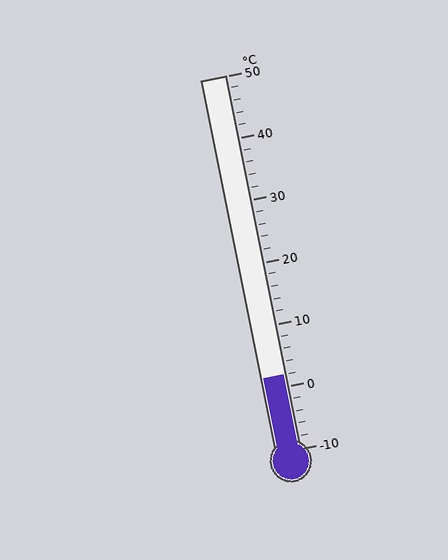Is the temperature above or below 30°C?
The temperature is below 30°C.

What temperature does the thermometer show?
The thermometer shows approximately 2°C.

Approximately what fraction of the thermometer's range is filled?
The thermometer is filled to approximately 20% of its range.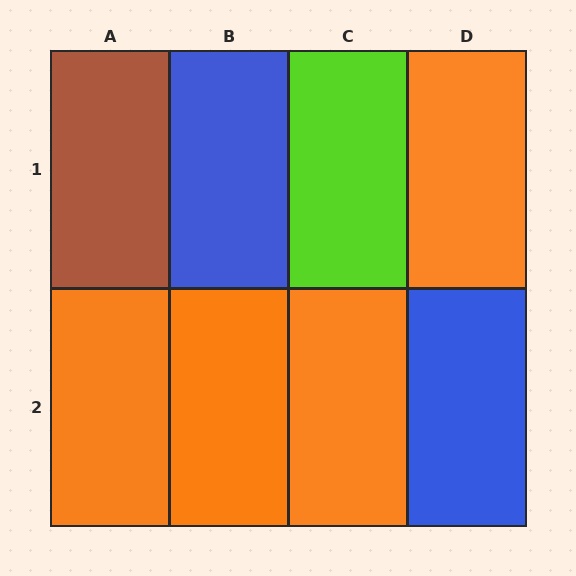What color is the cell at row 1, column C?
Lime.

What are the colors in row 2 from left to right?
Orange, orange, orange, blue.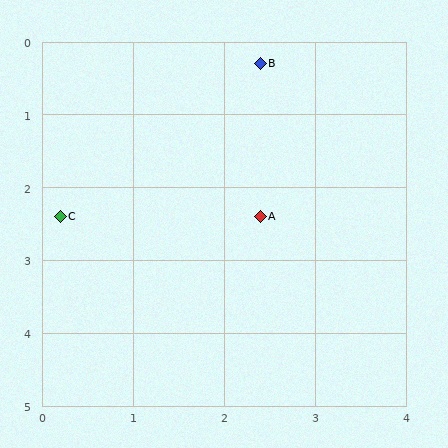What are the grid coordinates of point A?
Point A is at approximately (2.4, 2.4).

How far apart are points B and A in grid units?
Points B and A are about 2.1 grid units apart.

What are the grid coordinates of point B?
Point B is at approximately (2.4, 0.3).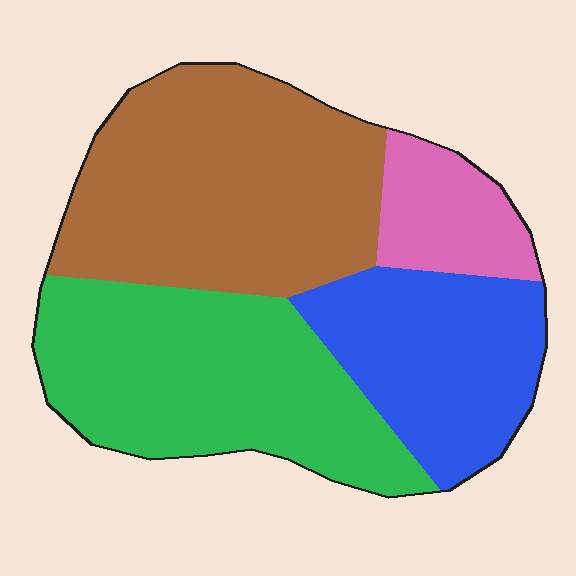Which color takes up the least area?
Pink, at roughly 10%.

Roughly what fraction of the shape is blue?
Blue covers around 20% of the shape.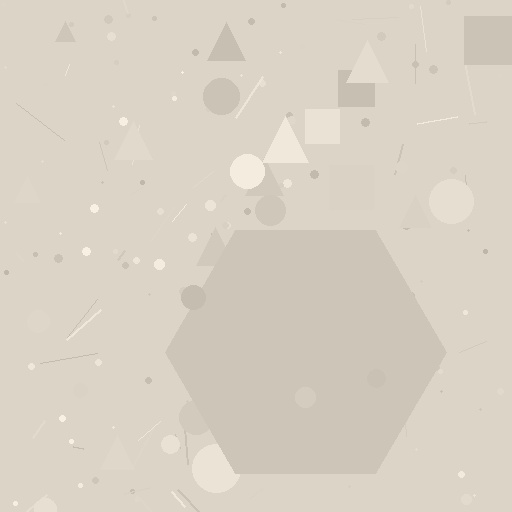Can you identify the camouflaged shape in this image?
The camouflaged shape is a hexagon.